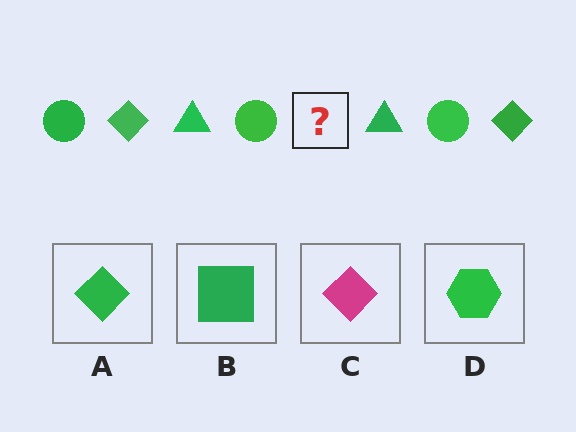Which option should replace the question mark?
Option A.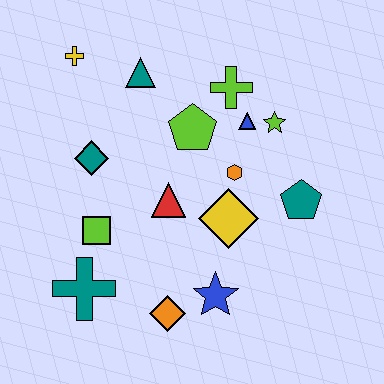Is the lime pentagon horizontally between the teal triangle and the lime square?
No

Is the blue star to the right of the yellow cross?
Yes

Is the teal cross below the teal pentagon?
Yes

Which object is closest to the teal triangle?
The yellow cross is closest to the teal triangle.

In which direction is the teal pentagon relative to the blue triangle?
The teal pentagon is below the blue triangle.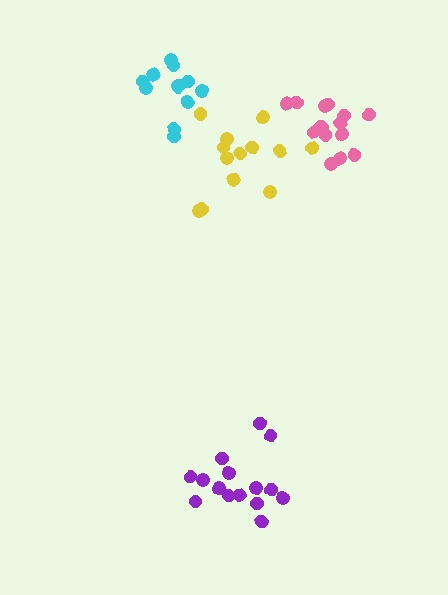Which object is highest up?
The cyan cluster is topmost.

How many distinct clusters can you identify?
There are 4 distinct clusters.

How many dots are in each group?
Group 1: 13 dots, Group 2: 12 dots, Group 3: 15 dots, Group 4: 14 dots (54 total).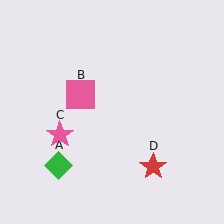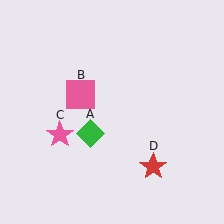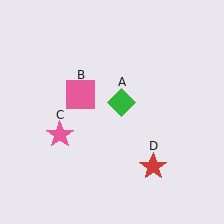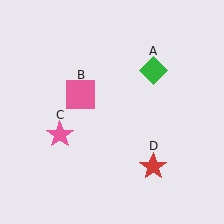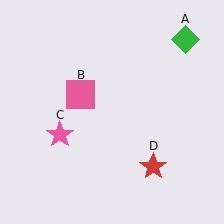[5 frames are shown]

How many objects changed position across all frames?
1 object changed position: green diamond (object A).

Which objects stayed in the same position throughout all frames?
Pink square (object B) and pink star (object C) and red star (object D) remained stationary.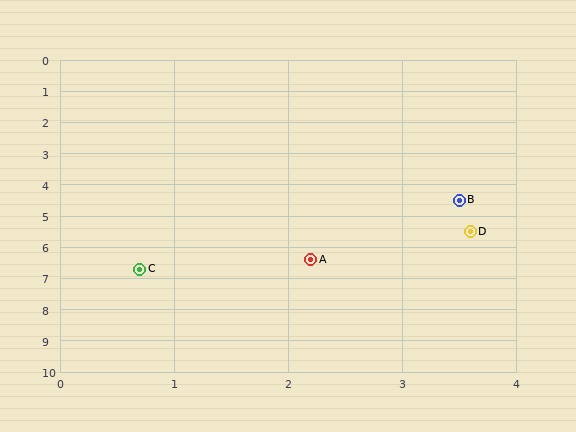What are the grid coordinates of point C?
Point C is at approximately (0.7, 6.7).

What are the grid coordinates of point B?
Point B is at approximately (3.5, 4.5).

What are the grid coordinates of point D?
Point D is at approximately (3.6, 5.5).